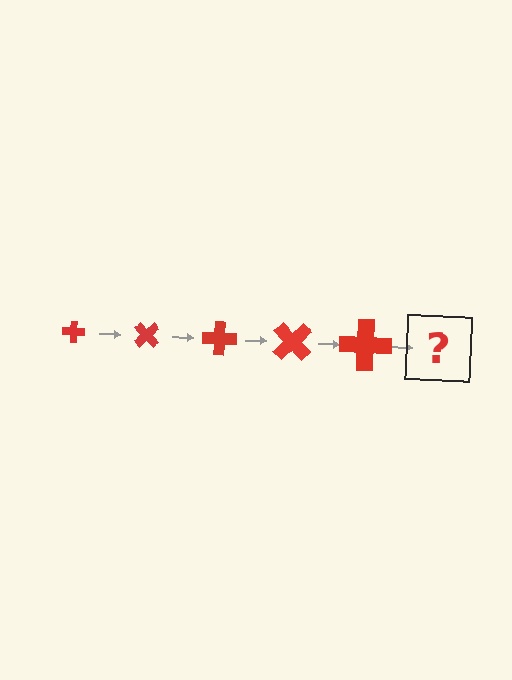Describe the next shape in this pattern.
It should be a cross, larger than the previous one and rotated 225 degrees from the start.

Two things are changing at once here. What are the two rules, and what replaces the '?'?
The two rules are that the cross grows larger each step and it rotates 45 degrees each step. The '?' should be a cross, larger than the previous one and rotated 225 degrees from the start.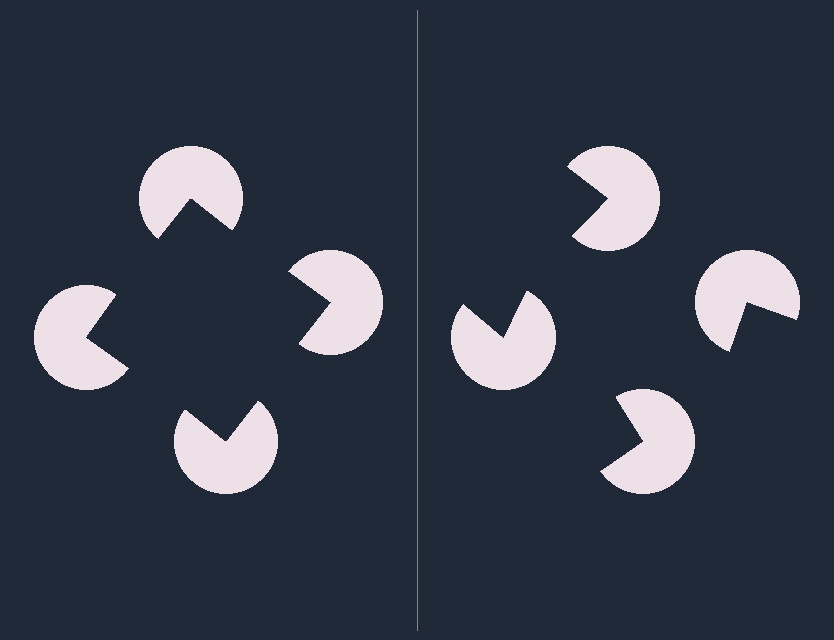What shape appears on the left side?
An illusory square.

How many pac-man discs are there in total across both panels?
8 — 4 on each side.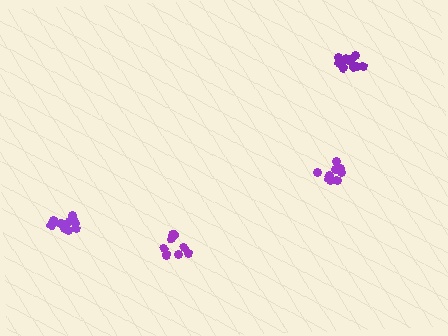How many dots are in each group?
Group 1: 10 dots, Group 2: 9 dots, Group 3: 13 dots, Group 4: 13 dots (45 total).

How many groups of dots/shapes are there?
There are 4 groups.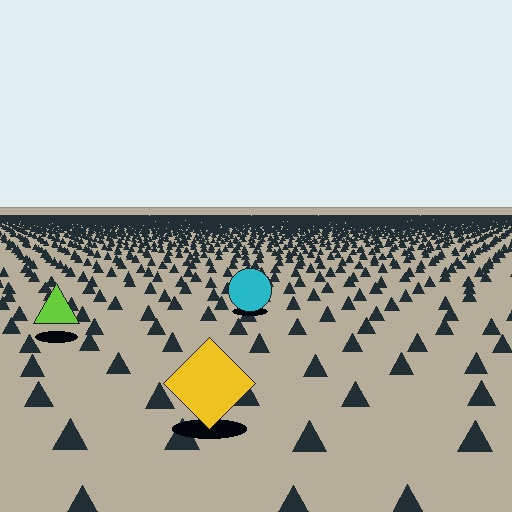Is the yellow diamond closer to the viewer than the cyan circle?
Yes. The yellow diamond is closer — you can tell from the texture gradient: the ground texture is coarser near it.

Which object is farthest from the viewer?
The cyan circle is farthest from the viewer. It appears smaller and the ground texture around it is denser.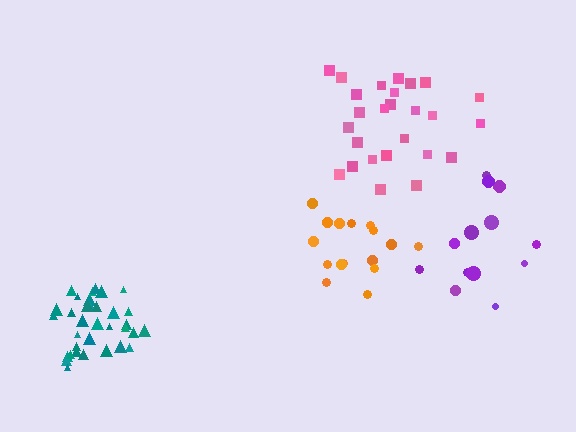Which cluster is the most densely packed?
Teal.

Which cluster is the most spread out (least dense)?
Purple.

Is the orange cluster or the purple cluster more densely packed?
Orange.